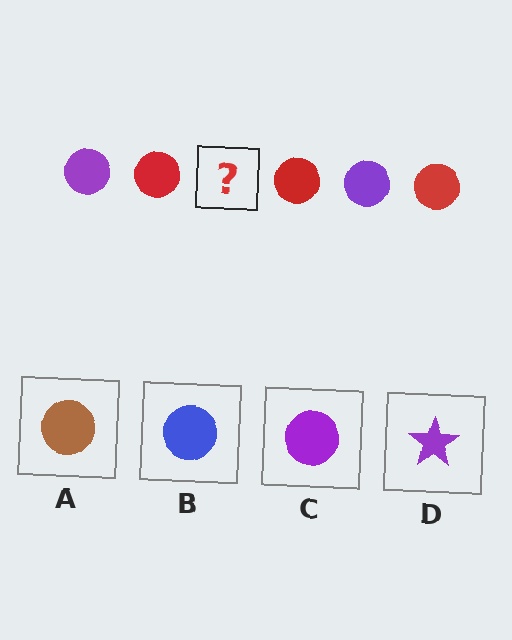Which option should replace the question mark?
Option C.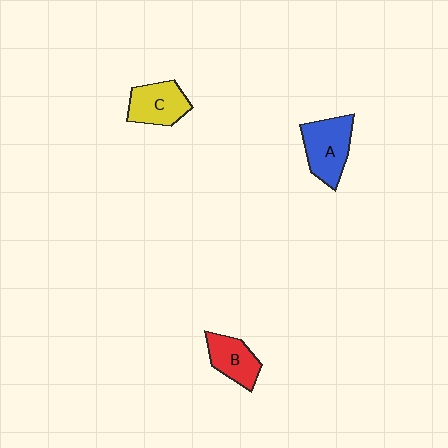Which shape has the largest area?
Shape A (blue).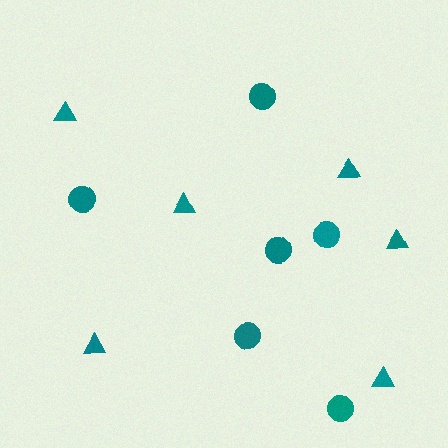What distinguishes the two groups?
There are 2 groups: one group of circles (6) and one group of triangles (6).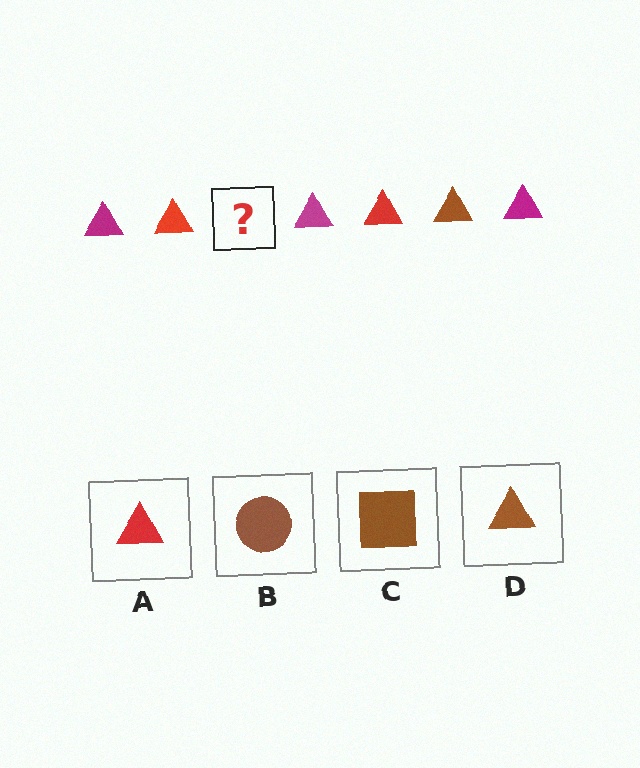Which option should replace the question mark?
Option D.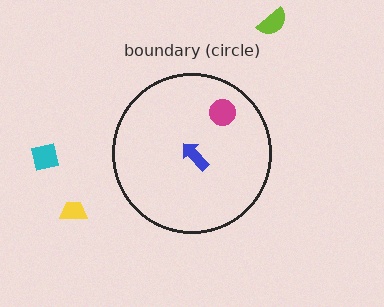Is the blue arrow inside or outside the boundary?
Inside.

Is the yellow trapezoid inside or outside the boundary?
Outside.